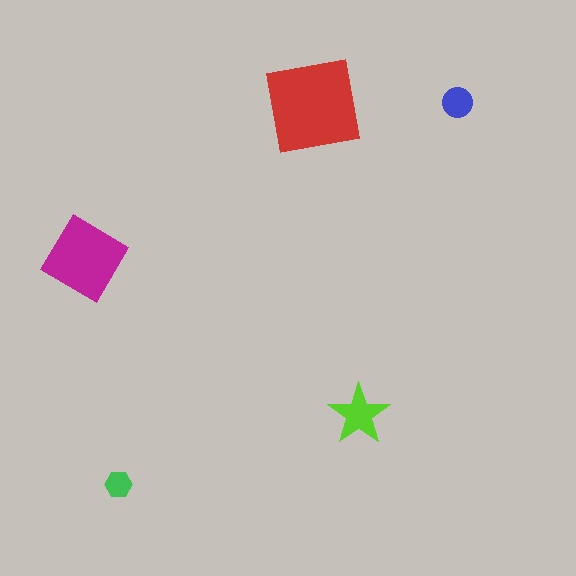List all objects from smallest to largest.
The green hexagon, the blue circle, the lime star, the magenta diamond, the red square.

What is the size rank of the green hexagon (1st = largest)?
5th.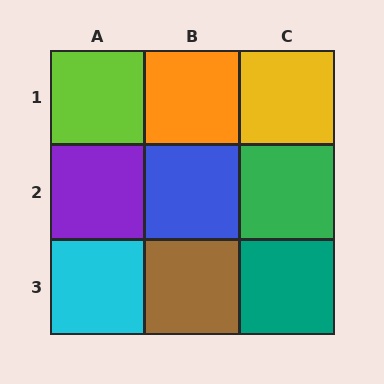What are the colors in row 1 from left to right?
Lime, orange, yellow.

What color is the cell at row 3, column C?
Teal.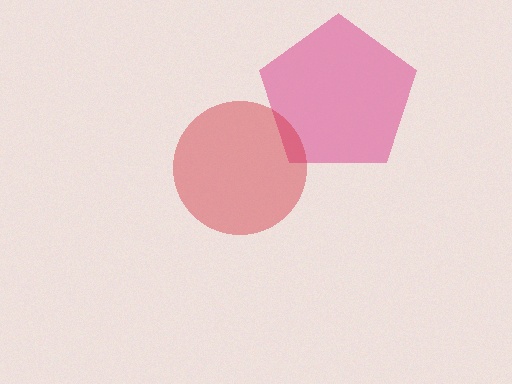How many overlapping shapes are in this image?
There are 2 overlapping shapes in the image.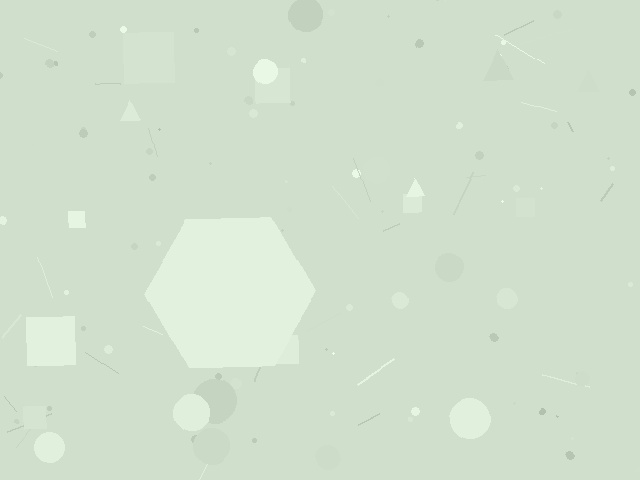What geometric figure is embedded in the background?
A hexagon is embedded in the background.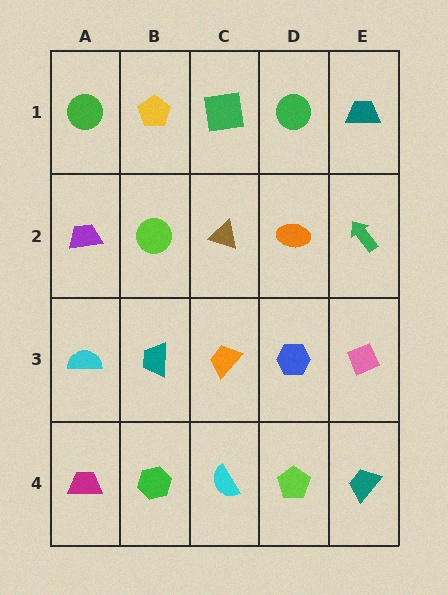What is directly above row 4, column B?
A teal trapezoid.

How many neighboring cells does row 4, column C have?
3.